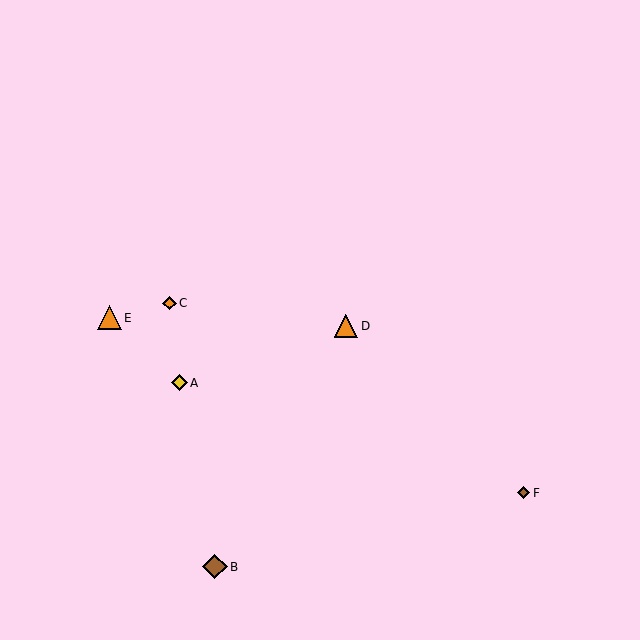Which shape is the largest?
The brown diamond (labeled B) is the largest.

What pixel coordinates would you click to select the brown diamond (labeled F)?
Click at (524, 493) to select the brown diamond F.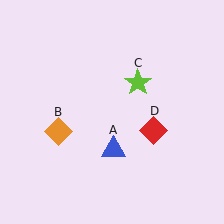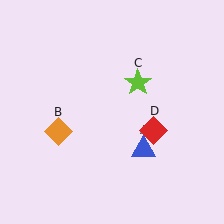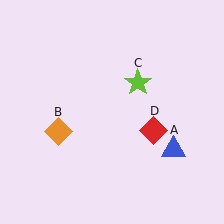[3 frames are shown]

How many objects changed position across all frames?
1 object changed position: blue triangle (object A).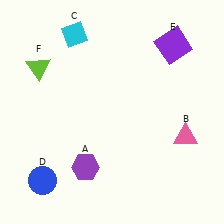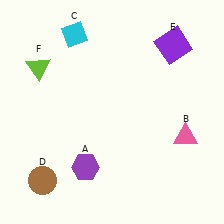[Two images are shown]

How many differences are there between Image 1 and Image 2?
There is 1 difference between the two images.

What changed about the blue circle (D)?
In Image 1, D is blue. In Image 2, it changed to brown.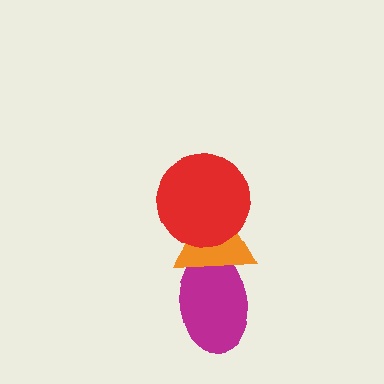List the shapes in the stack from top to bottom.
From top to bottom: the red circle, the orange triangle, the magenta ellipse.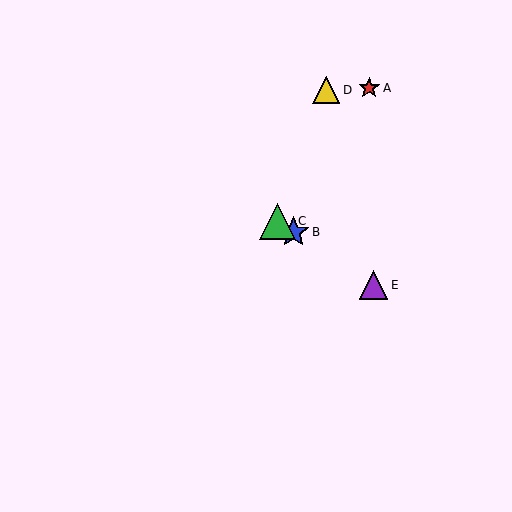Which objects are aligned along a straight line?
Objects B, C, E are aligned along a straight line.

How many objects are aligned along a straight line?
3 objects (B, C, E) are aligned along a straight line.